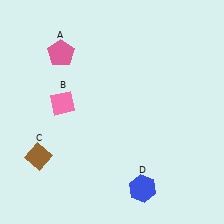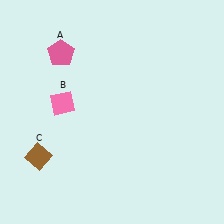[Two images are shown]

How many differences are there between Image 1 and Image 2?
There is 1 difference between the two images.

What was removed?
The blue hexagon (D) was removed in Image 2.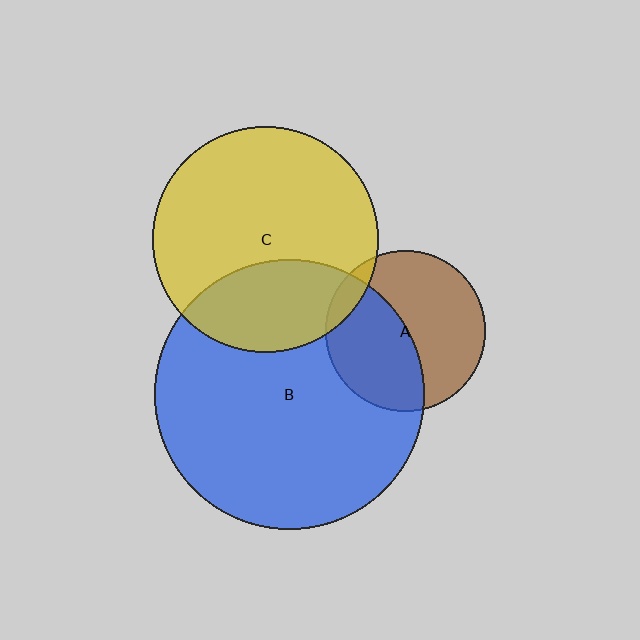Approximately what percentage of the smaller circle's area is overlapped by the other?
Approximately 45%.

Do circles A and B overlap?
Yes.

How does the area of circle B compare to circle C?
Approximately 1.4 times.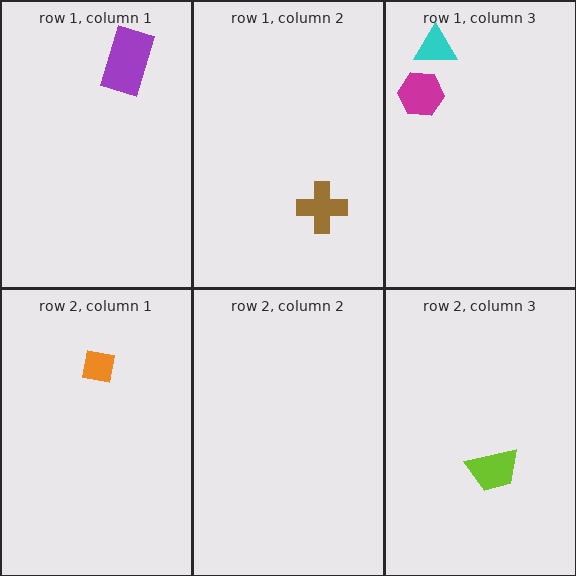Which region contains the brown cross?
The row 1, column 2 region.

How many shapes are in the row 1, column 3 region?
2.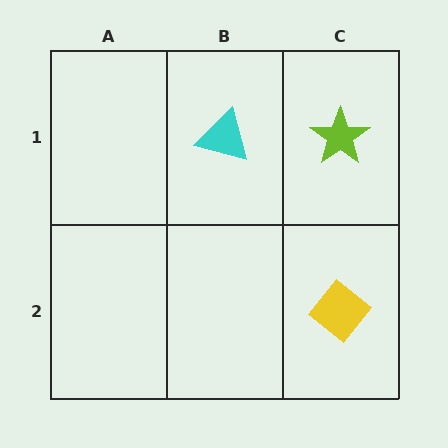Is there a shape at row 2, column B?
No, that cell is empty.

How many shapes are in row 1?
2 shapes.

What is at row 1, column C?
A lime star.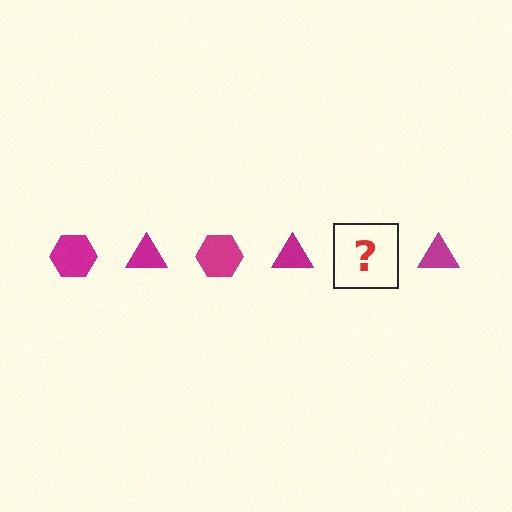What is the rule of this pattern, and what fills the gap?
The rule is that the pattern cycles through hexagon, triangle shapes in magenta. The gap should be filled with a magenta hexagon.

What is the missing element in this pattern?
The missing element is a magenta hexagon.